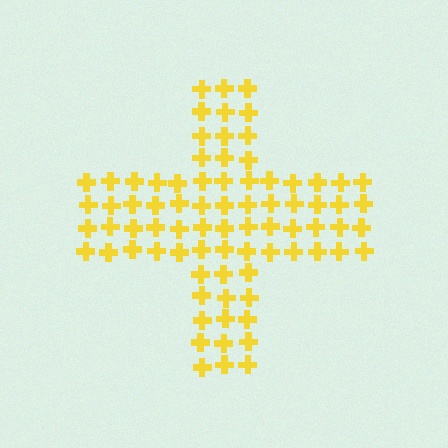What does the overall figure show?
The overall figure shows a cross.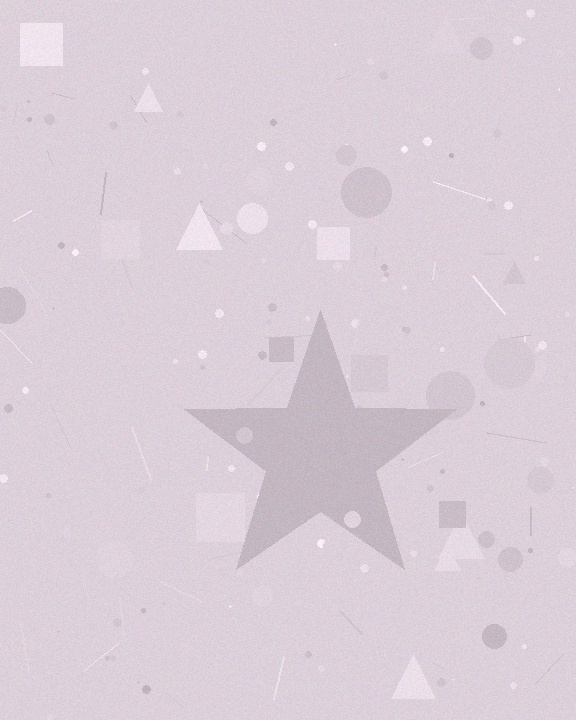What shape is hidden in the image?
A star is hidden in the image.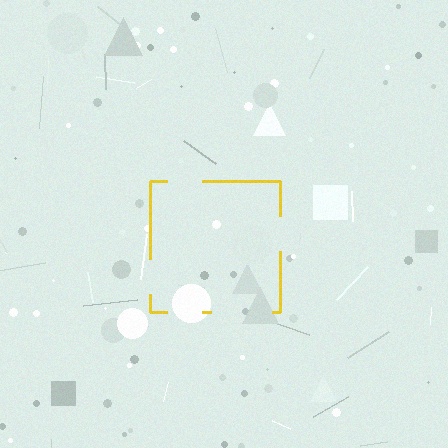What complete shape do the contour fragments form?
The contour fragments form a square.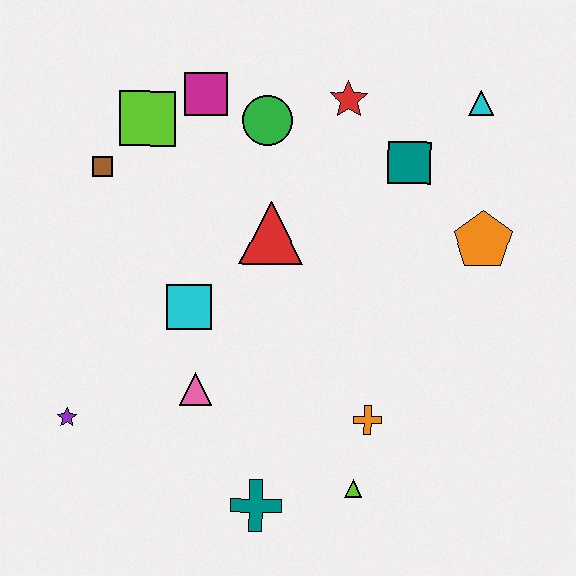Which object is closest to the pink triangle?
The cyan square is closest to the pink triangle.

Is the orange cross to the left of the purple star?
No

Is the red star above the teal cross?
Yes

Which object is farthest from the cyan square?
The cyan triangle is farthest from the cyan square.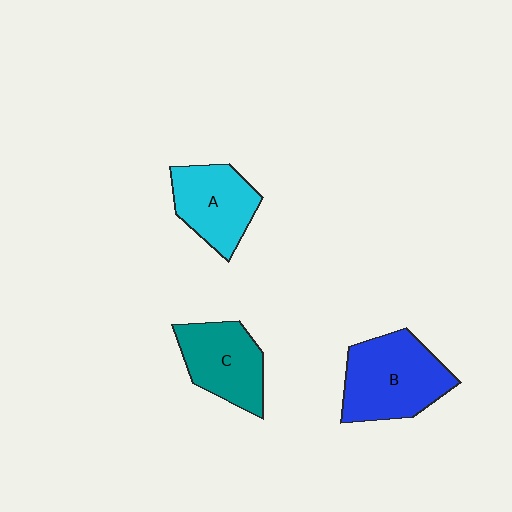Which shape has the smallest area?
Shape A (cyan).